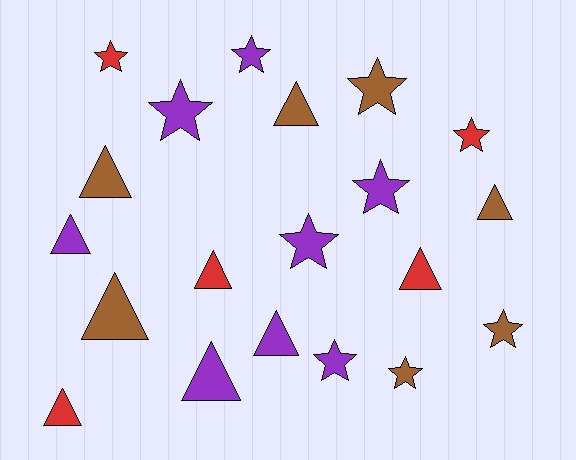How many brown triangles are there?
There are 4 brown triangles.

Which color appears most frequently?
Purple, with 8 objects.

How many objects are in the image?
There are 20 objects.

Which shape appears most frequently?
Star, with 10 objects.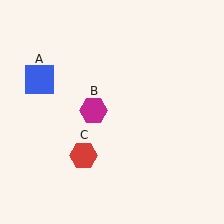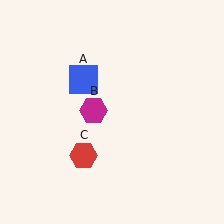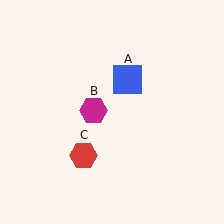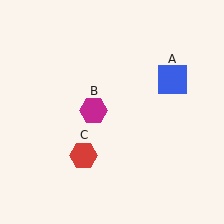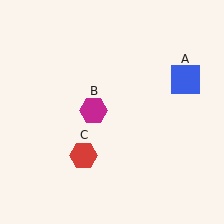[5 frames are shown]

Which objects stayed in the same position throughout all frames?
Magenta hexagon (object B) and red hexagon (object C) remained stationary.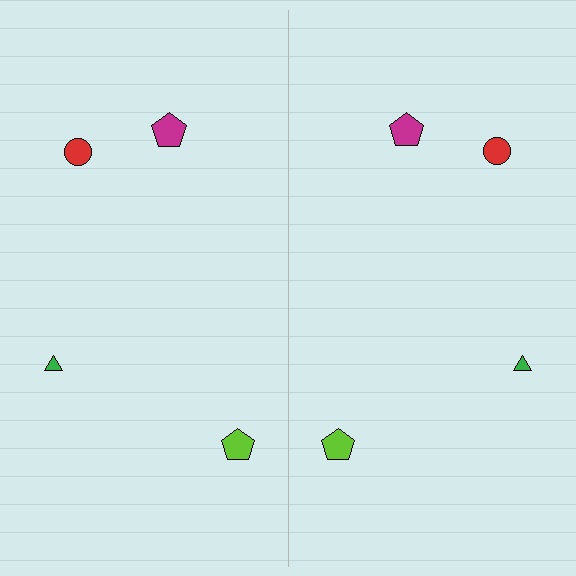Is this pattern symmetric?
Yes, this pattern has bilateral (reflection) symmetry.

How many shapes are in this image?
There are 8 shapes in this image.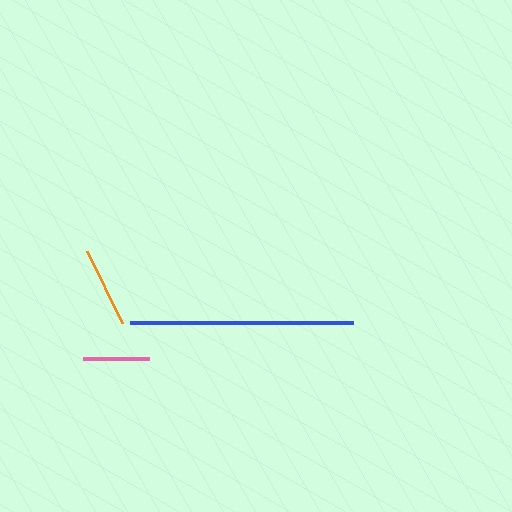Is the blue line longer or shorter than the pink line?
The blue line is longer than the pink line.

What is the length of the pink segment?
The pink segment is approximately 67 pixels long.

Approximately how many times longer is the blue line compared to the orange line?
The blue line is approximately 2.8 times the length of the orange line.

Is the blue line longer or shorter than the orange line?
The blue line is longer than the orange line.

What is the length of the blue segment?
The blue segment is approximately 223 pixels long.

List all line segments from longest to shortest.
From longest to shortest: blue, orange, pink.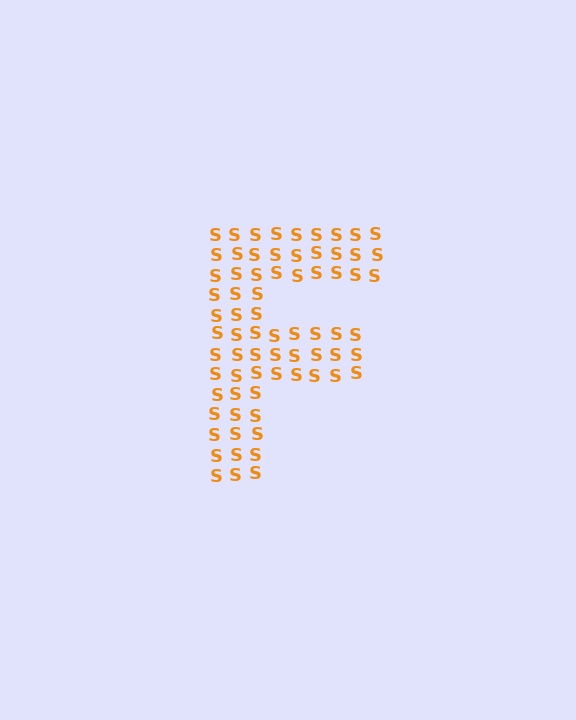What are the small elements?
The small elements are letter S's.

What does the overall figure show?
The overall figure shows the letter F.